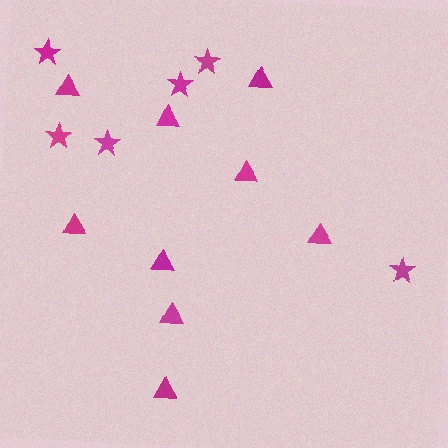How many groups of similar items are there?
There are 2 groups: one group of triangles (9) and one group of stars (6).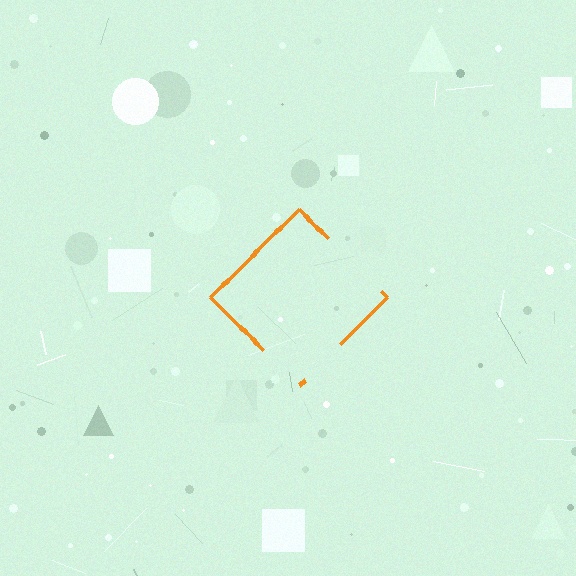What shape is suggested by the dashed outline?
The dashed outline suggests a diamond.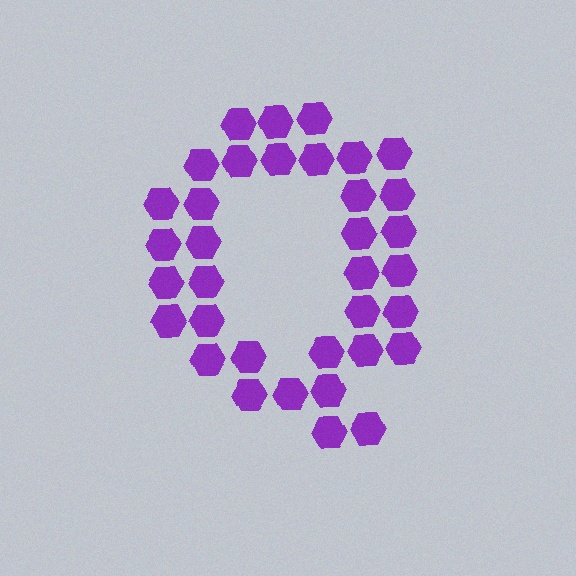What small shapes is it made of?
It is made of small hexagons.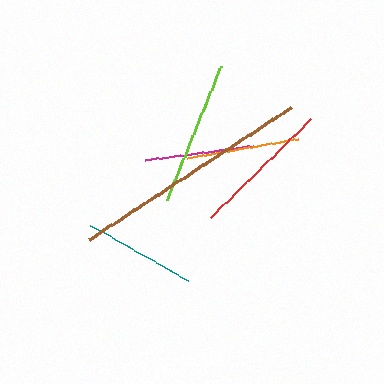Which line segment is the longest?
The brown line is the longest at approximately 241 pixels.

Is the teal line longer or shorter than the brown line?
The brown line is longer than the teal line.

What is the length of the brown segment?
The brown segment is approximately 241 pixels long.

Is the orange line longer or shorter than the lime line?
The lime line is longer than the orange line.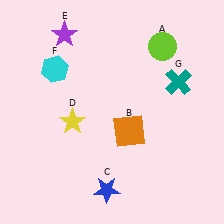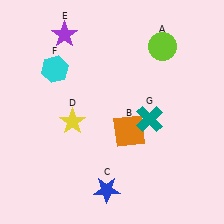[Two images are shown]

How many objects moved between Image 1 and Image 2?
1 object moved between the two images.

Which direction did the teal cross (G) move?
The teal cross (G) moved down.